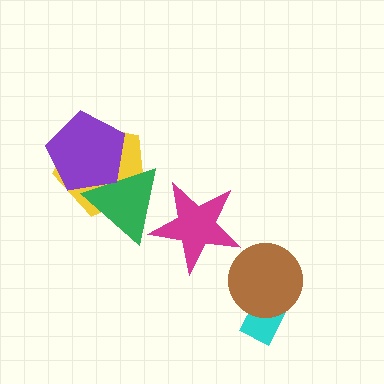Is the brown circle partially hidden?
No, no other shape covers it.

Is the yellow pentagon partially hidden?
Yes, it is partially covered by another shape.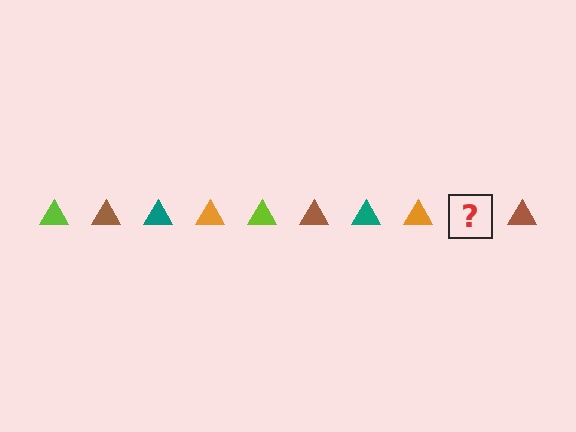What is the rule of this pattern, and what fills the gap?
The rule is that the pattern cycles through lime, brown, teal, orange triangles. The gap should be filled with a lime triangle.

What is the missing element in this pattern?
The missing element is a lime triangle.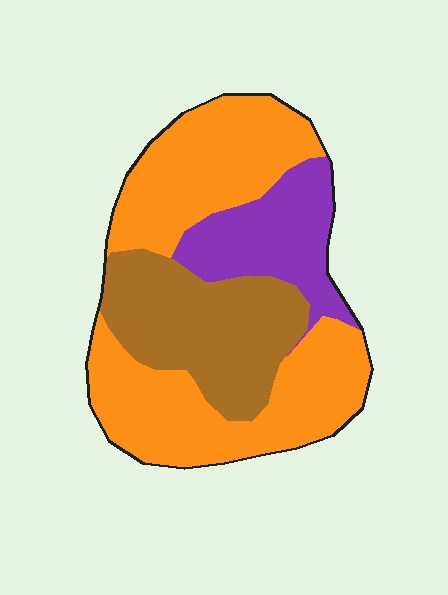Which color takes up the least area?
Purple, at roughly 20%.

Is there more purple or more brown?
Brown.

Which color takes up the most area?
Orange, at roughly 55%.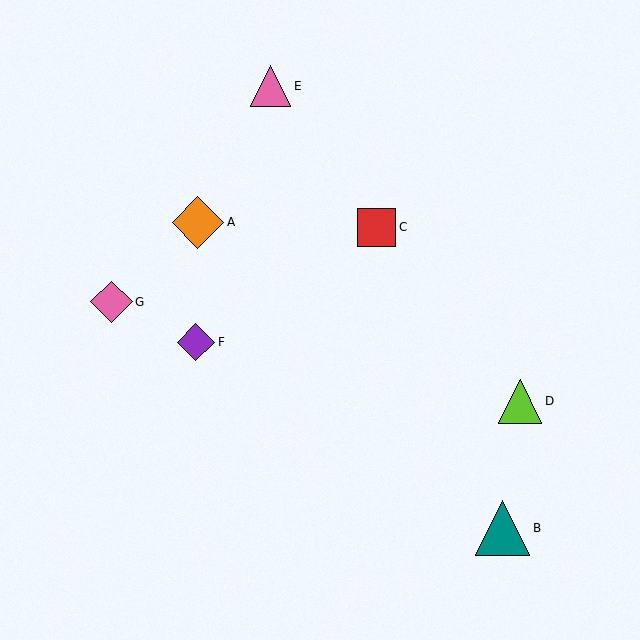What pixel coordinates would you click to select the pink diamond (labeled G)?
Click at (111, 302) to select the pink diamond G.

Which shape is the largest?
The teal triangle (labeled B) is the largest.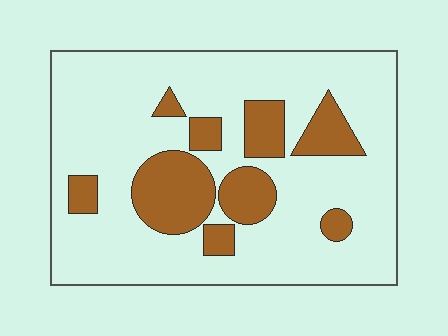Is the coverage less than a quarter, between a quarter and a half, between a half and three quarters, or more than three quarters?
Less than a quarter.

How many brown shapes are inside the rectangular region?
9.